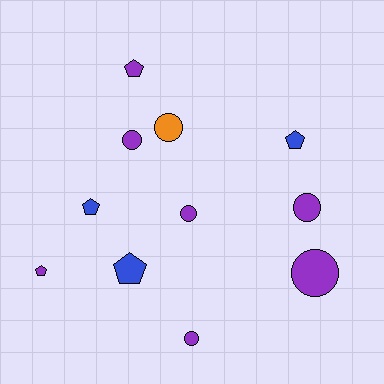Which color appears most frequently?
Purple, with 7 objects.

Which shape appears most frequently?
Circle, with 6 objects.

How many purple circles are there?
There are 5 purple circles.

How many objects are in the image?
There are 11 objects.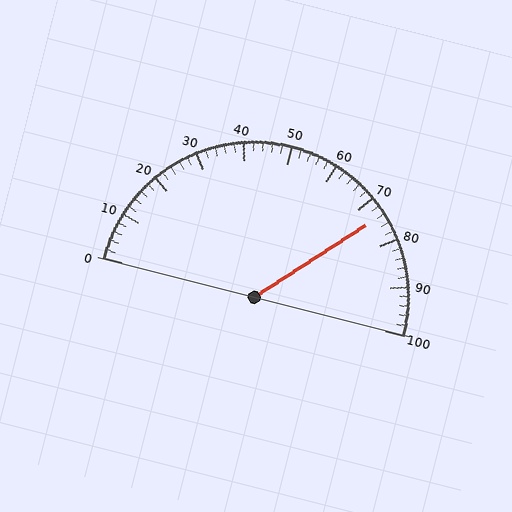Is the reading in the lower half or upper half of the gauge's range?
The reading is in the upper half of the range (0 to 100).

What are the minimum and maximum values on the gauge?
The gauge ranges from 0 to 100.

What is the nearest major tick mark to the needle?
The nearest major tick mark is 70.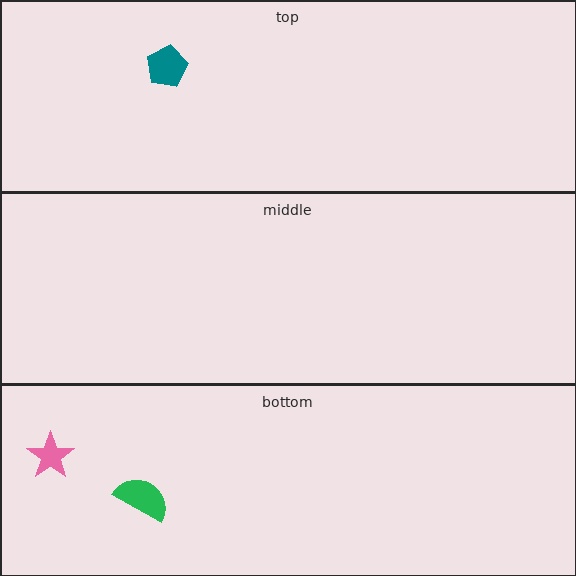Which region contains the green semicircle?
The bottom region.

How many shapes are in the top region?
1.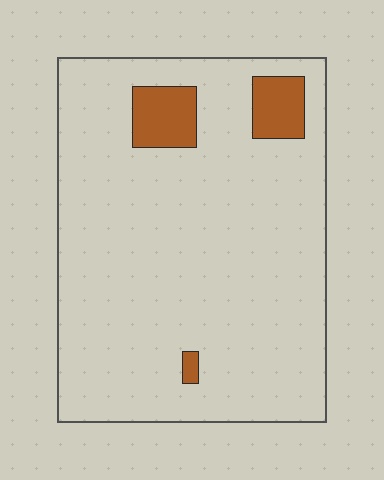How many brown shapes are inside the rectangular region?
3.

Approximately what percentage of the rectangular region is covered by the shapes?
Approximately 10%.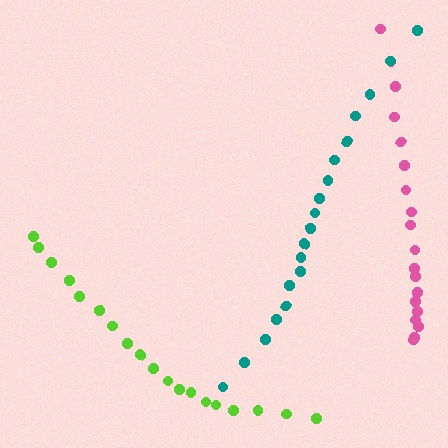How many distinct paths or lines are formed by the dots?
There are 3 distinct paths.